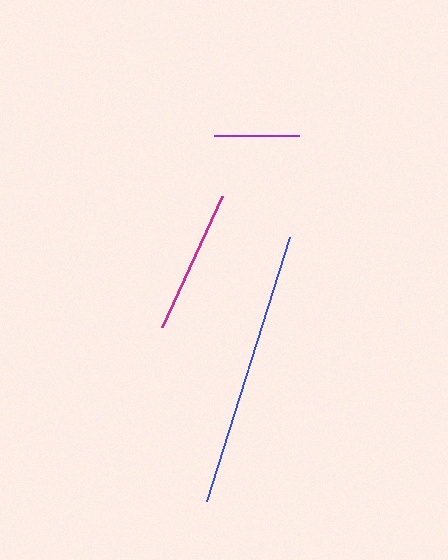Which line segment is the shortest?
The purple line is the shortest at approximately 85 pixels.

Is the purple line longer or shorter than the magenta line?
The magenta line is longer than the purple line.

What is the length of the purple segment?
The purple segment is approximately 85 pixels long.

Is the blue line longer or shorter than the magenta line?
The blue line is longer than the magenta line.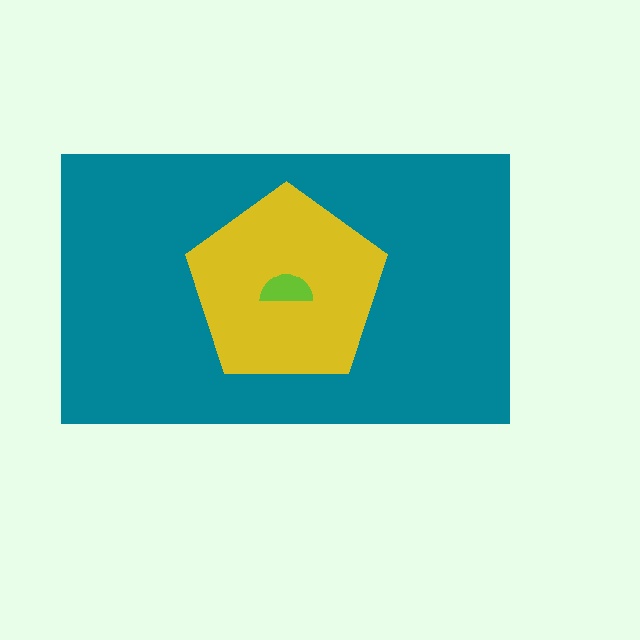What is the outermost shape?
The teal rectangle.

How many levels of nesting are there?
3.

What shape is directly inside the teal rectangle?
The yellow pentagon.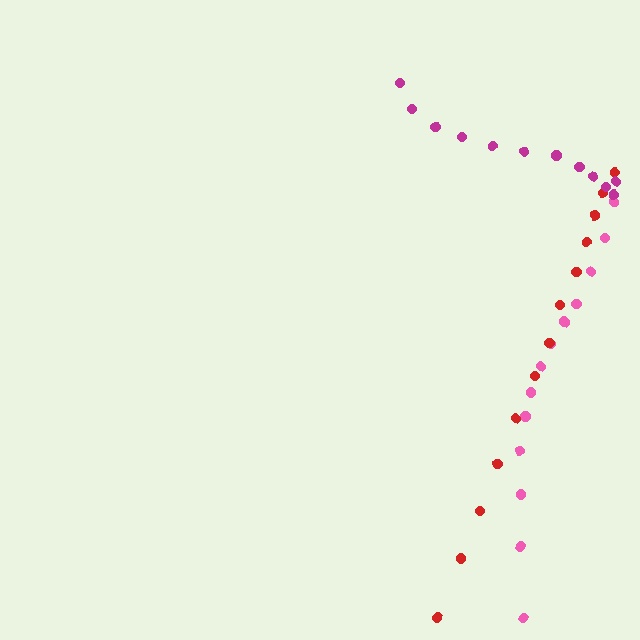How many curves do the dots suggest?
There are 3 distinct paths.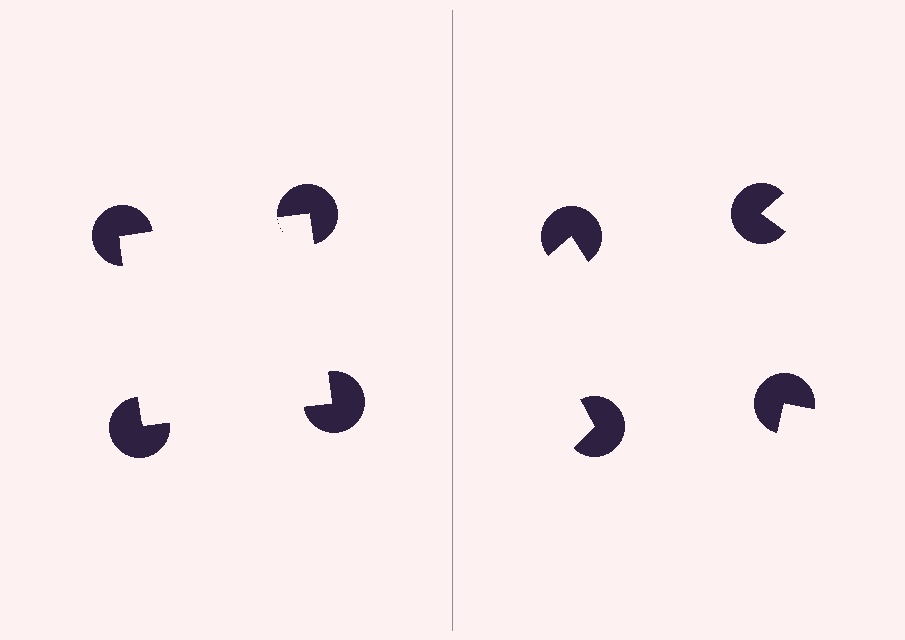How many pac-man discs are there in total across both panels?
8 — 4 on each side.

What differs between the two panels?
The pac-man discs are positioned identically on both sides; only the wedge orientations differ. On the left they align to a square; on the right they are misaligned.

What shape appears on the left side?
An illusory square.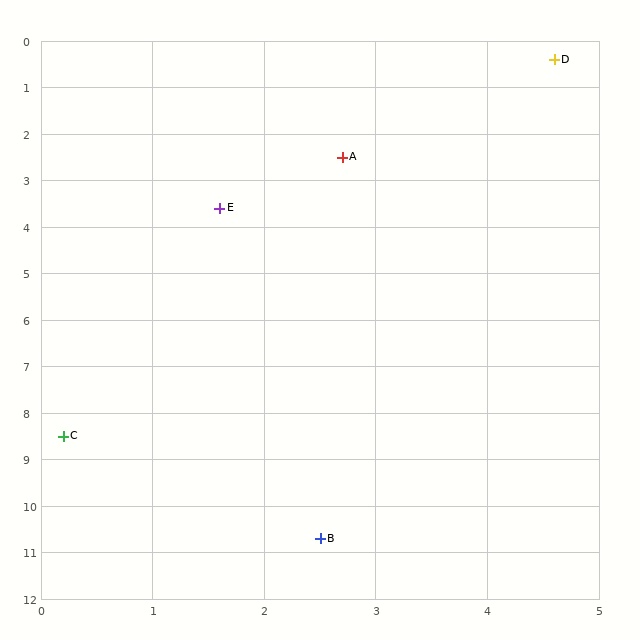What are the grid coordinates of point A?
Point A is at approximately (2.7, 2.5).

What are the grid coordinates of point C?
Point C is at approximately (0.2, 8.5).